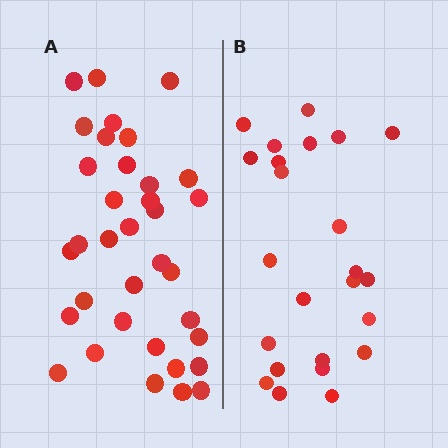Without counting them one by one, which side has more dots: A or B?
Region A (the left region) has more dots.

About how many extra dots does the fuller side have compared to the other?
Region A has roughly 12 or so more dots than region B.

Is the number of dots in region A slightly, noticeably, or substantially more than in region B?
Region A has substantially more. The ratio is roughly 1.5 to 1.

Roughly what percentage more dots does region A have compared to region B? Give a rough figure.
About 45% more.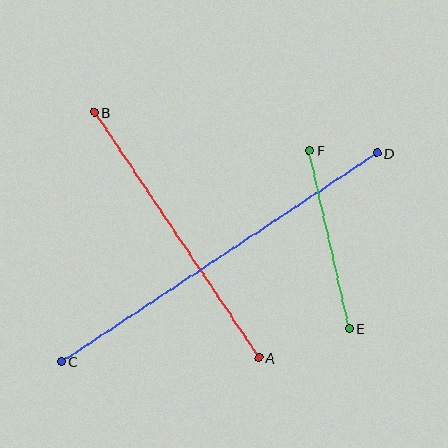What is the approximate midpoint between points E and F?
The midpoint is at approximately (329, 239) pixels.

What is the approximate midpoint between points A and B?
The midpoint is at approximately (177, 235) pixels.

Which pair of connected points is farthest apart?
Points C and D are farthest apart.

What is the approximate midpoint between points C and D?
The midpoint is at approximately (219, 257) pixels.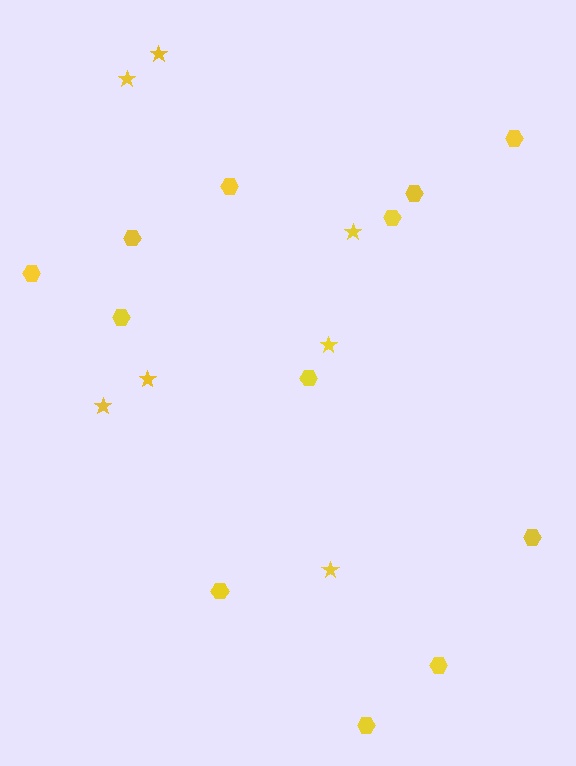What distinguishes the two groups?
There are 2 groups: one group of hexagons (12) and one group of stars (7).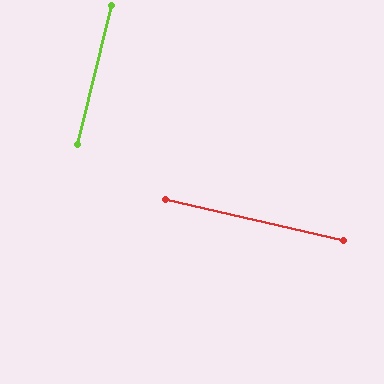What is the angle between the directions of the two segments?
Approximately 90 degrees.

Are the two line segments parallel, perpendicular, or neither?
Perpendicular — they meet at approximately 90°.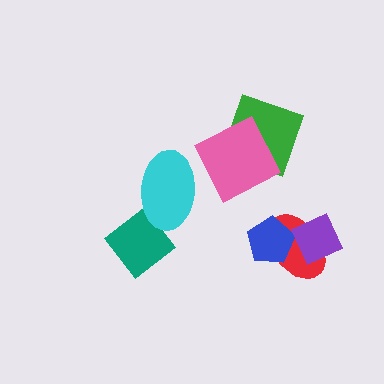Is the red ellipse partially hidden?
Yes, it is partially covered by another shape.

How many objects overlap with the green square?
1 object overlaps with the green square.